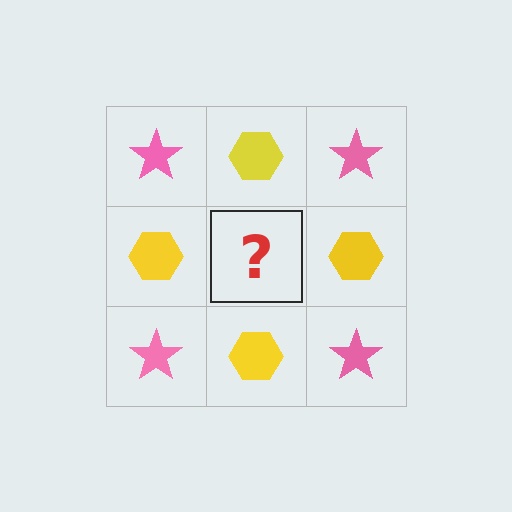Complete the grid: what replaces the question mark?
The question mark should be replaced with a pink star.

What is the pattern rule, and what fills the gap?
The rule is that it alternates pink star and yellow hexagon in a checkerboard pattern. The gap should be filled with a pink star.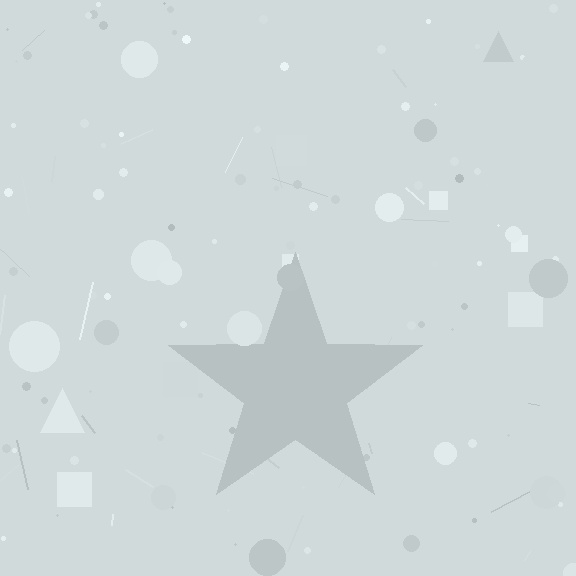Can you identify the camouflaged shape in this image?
The camouflaged shape is a star.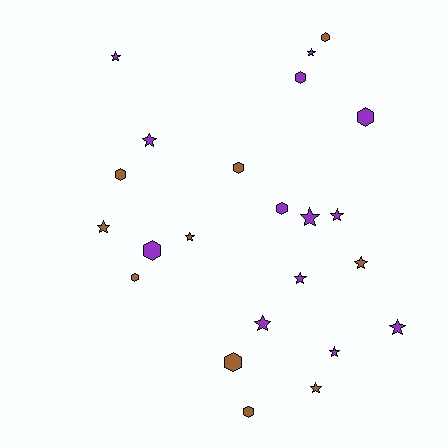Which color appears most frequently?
Purple, with 13 objects.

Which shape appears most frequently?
Star, with 13 objects.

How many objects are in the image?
There are 23 objects.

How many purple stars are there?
There are 9 purple stars.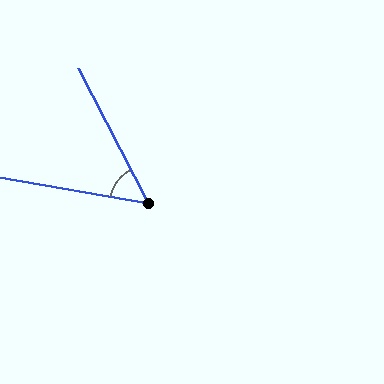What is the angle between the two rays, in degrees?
Approximately 53 degrees.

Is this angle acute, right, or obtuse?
It is acute.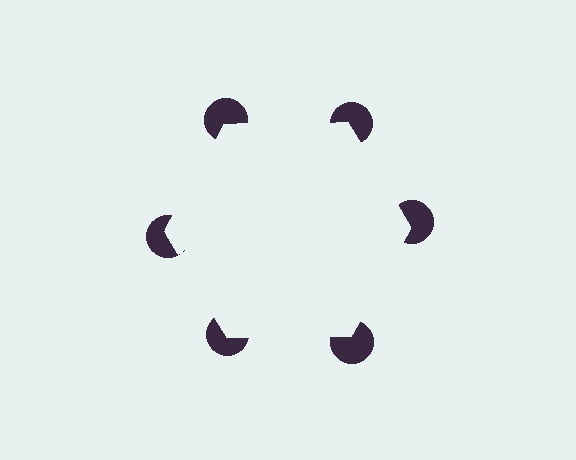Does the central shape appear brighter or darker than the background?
It typically appears slightly brighter than the background, even though no actual brightness change is drawn.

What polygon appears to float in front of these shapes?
An illusory hexagon — its edges are inferred from the aligned wedge cuts in the pac-man discs, not physically drawn.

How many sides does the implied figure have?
6 sides.